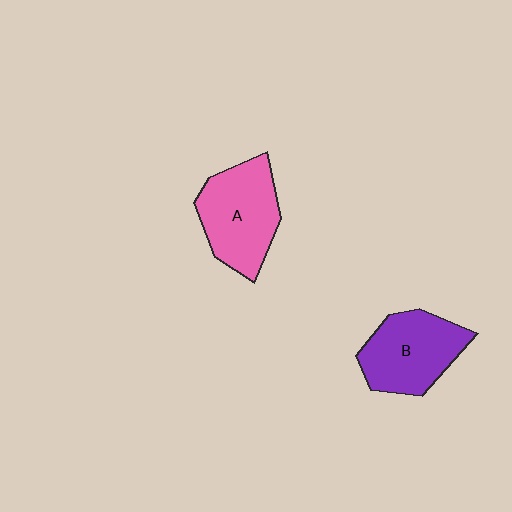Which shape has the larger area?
Shape A (pink).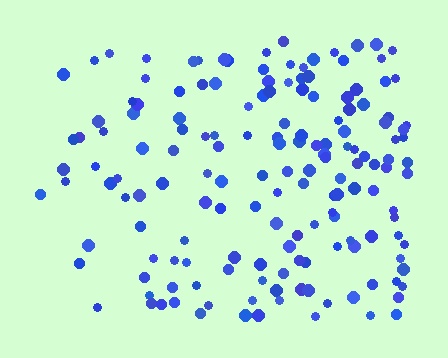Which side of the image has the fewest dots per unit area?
The left.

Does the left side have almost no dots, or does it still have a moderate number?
Still a moderate number, just noticeably fewer than the right.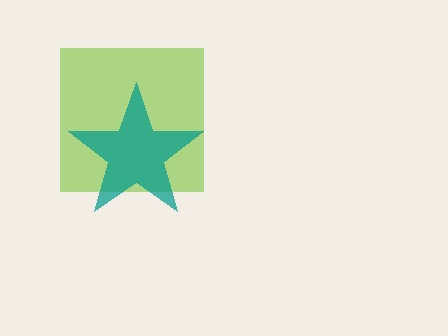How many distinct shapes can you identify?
There are 2 distinct shapes: a lime square, a teal star.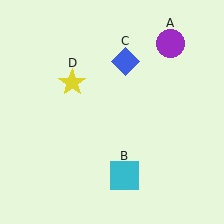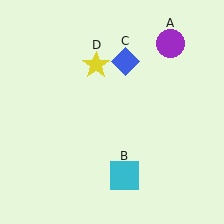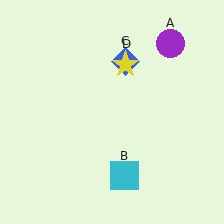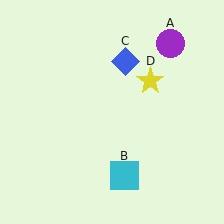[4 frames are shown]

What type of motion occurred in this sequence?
The yellow star (object D) rotated clockwise around the center of the scene.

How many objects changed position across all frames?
1 object changed position: yellow star (object D).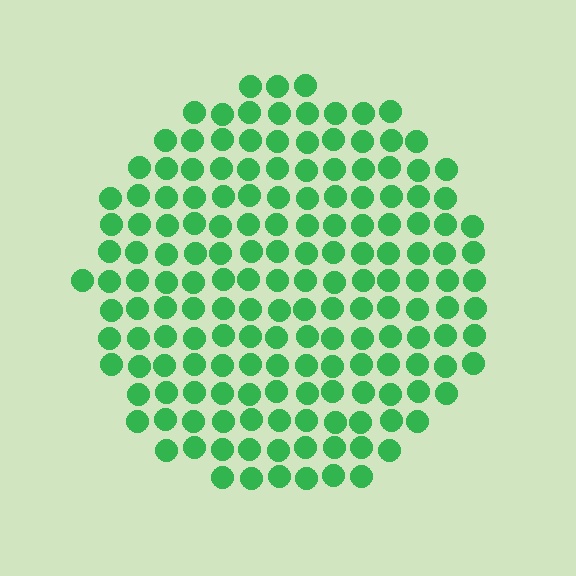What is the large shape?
The large shape is a circle.